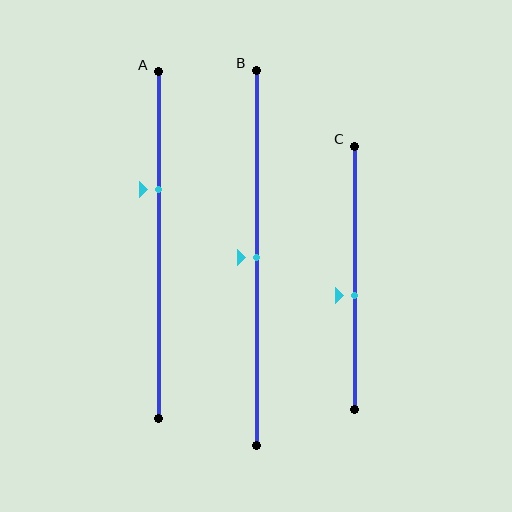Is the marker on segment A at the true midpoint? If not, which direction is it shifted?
No, the marker on segment A is shifted upward by about 16% of the segment length.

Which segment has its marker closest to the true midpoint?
Segment B has its marker closest to the true midpoint.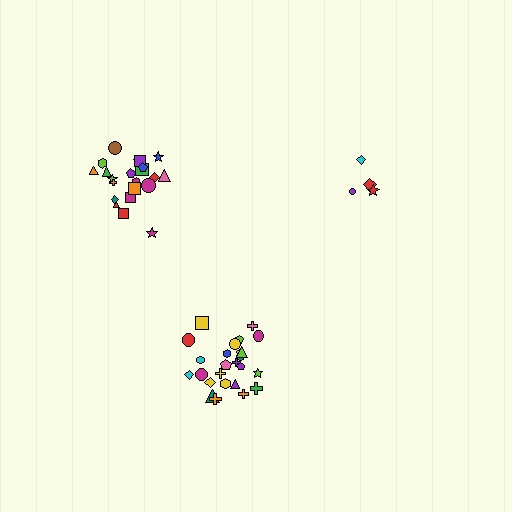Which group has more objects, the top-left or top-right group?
The top-left group.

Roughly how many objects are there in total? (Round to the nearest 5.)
Roughly 50 objects in total.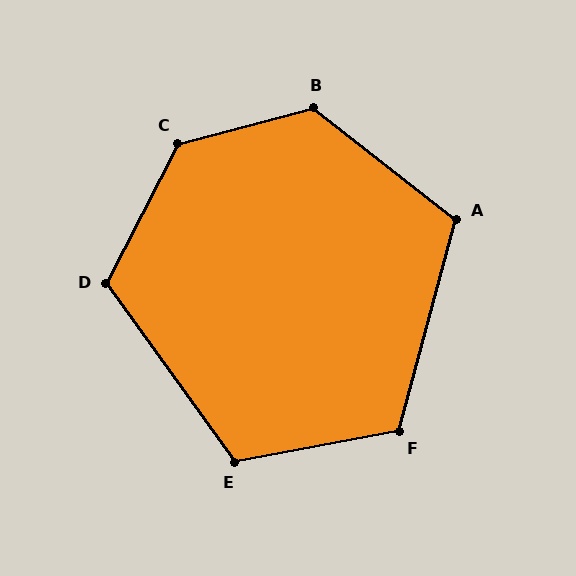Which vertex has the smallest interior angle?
A, at approximately 113 degrees.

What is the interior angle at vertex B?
Approximately 127 degrees (obtuse).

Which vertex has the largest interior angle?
C, at approximately 132 degrees.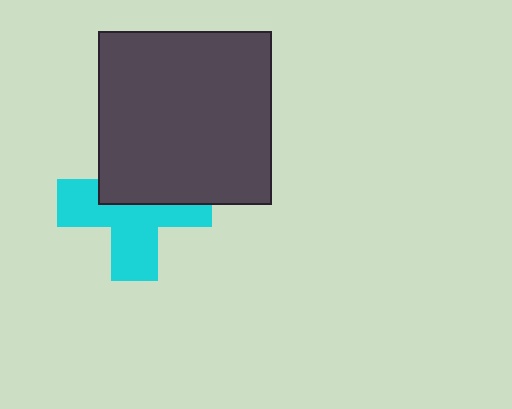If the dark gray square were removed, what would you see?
You would see the complete cyan cross.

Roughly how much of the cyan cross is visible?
About half of it is visible (roughly 56%).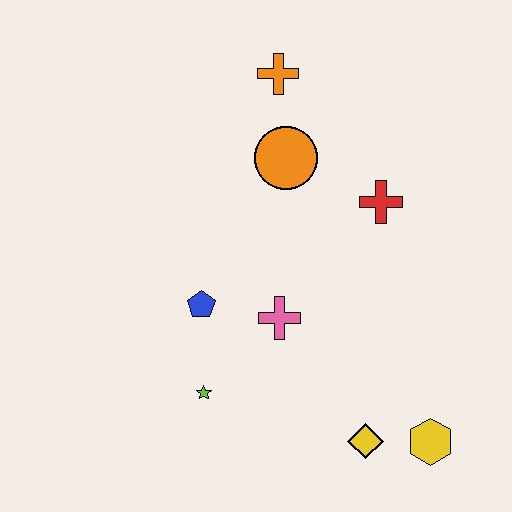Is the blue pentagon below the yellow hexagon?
No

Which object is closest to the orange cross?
The orange circle is closest to the orange cross.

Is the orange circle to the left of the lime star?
No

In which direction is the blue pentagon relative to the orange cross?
The blue pentagon is below the orange cross.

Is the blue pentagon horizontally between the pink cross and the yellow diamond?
No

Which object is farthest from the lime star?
The orange cross is farthest from the lime star.